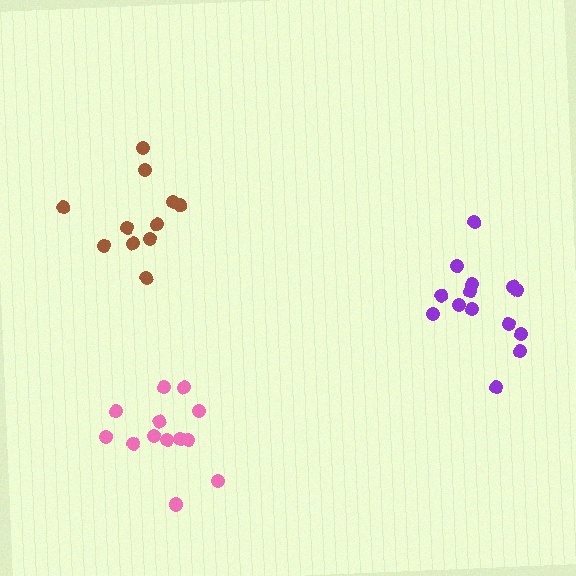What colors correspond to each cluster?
The clusters are colored: pink, purple, brown.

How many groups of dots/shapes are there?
There are 3 groups.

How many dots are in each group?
Group 1: 13 dots, Group 2: 14 dots, Group 3: 11 dots (38 total).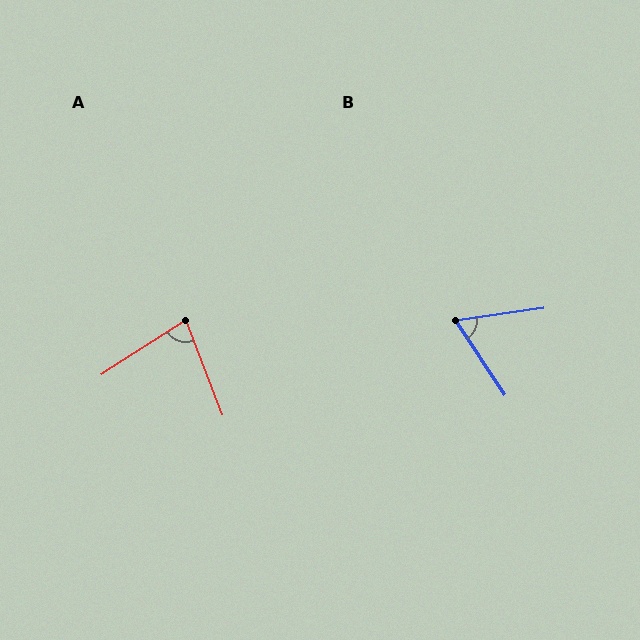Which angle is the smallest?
B, at approximately 64 degrees.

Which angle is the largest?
A, at approximately 78 degrees.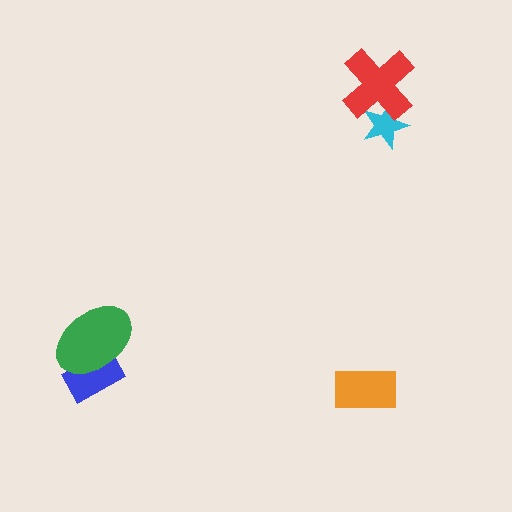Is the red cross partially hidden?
No, no other shape covers it.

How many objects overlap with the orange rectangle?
0 objects overlap with the orange rectangle.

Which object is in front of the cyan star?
The red cross is in front of the cyan star.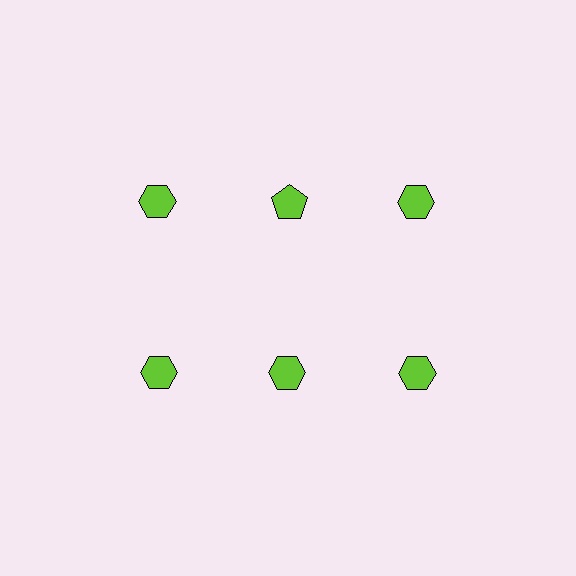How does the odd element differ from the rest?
It has a different shape: pentagon instead of hexagon.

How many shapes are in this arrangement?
There are 6 shapes arranged in a grid pattern.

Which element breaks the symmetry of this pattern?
The lime pentagon in the top row, second from left column breaks the symmetry. All other shapes are lime hexagons.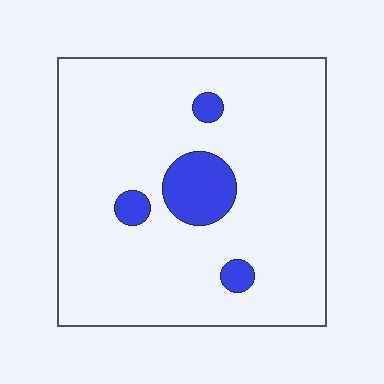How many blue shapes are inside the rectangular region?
4.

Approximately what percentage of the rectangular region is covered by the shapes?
Approximately 10%.